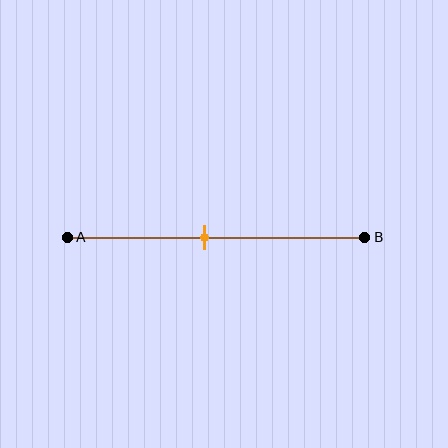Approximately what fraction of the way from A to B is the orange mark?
The orange mark is approximately 45% of the way from A to B.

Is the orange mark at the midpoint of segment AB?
No, the mark is at about 45% from A, not at the 50% midpoint.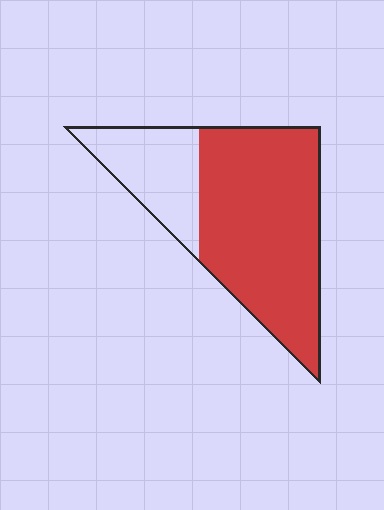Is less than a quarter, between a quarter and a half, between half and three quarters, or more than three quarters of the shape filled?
Between half and three quarters.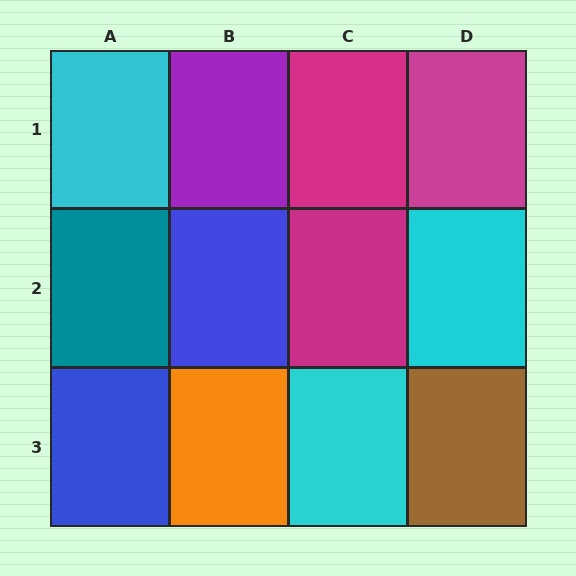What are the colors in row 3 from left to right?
Blue, orange, cyan, brown.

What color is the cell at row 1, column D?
Magenta.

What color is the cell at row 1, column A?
Cyan.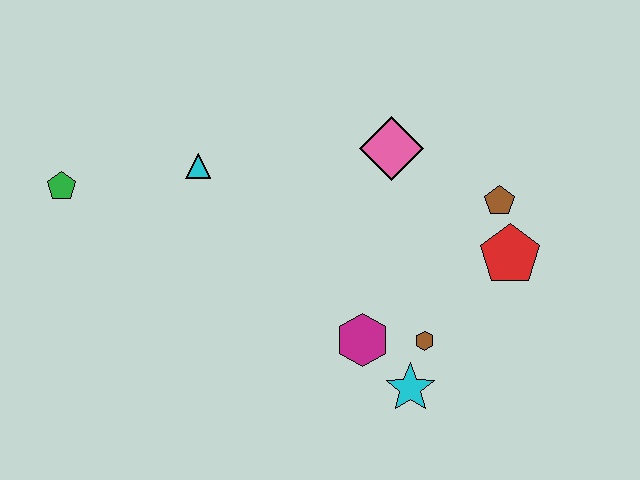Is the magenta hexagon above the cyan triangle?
No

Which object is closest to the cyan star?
The brown hexagon is closest to the cyan star.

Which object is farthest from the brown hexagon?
The green pentagon is farthest from the brown hexagon.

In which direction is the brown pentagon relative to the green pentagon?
The brown pentagon is to the right of the green pentagon.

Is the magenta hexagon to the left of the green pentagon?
No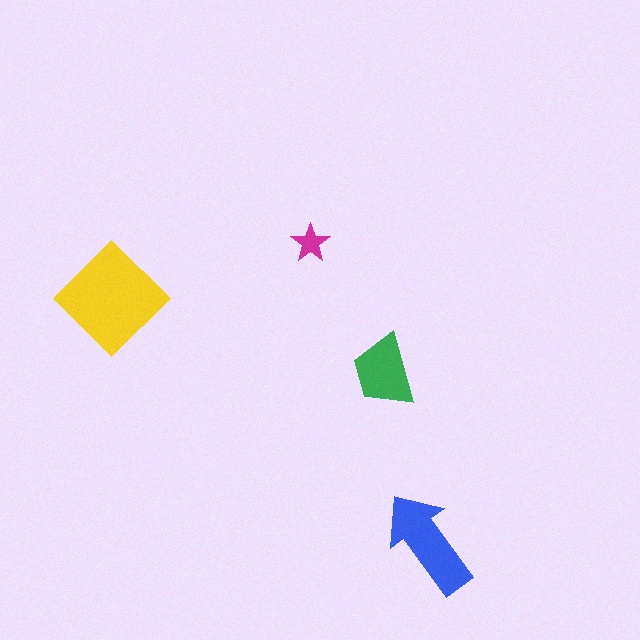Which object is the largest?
The yellow diamond.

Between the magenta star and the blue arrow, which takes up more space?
The blue arrow.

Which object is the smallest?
The magenta star.